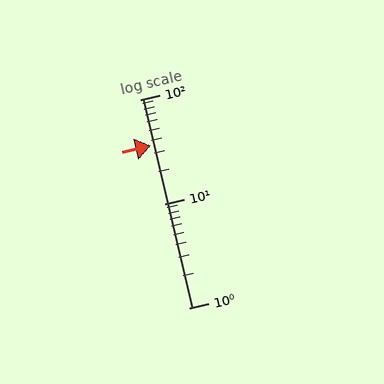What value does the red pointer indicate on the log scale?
The pointer indicates approximately 36.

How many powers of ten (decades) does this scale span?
The scale spans 2 decades, from 1 to 100.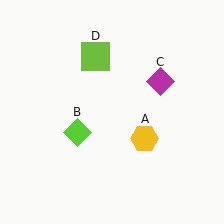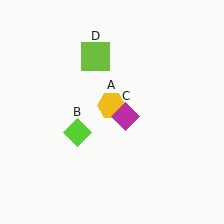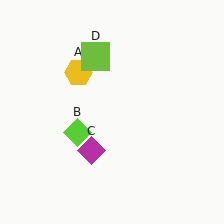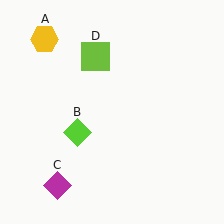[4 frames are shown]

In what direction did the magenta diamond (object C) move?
The magenta diamond (object C) moved down and to the left.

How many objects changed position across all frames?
2 objects changed position: yellow hexagon (object A), magenta diamond (object C).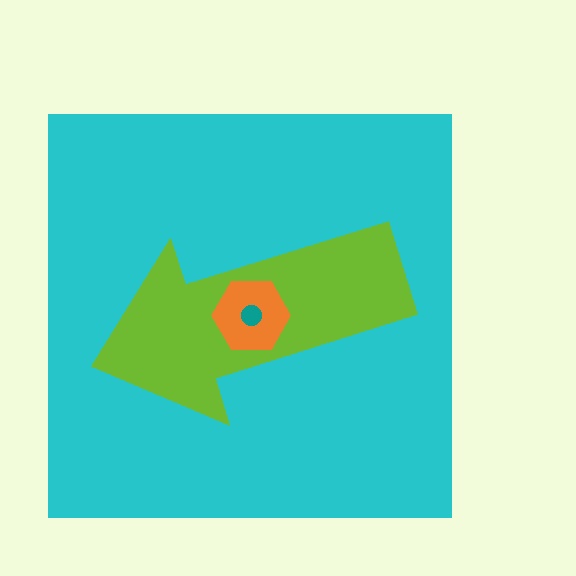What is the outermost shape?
The cyan square.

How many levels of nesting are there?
4.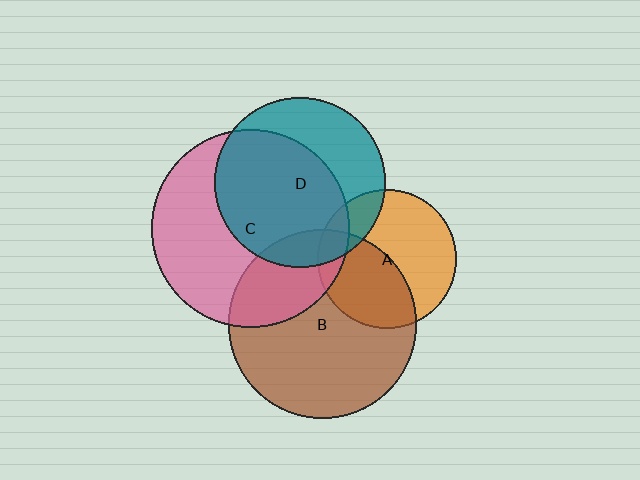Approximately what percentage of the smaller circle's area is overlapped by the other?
Approximately 10%.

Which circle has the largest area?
Circle C (pink).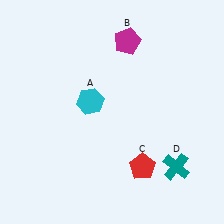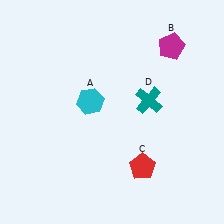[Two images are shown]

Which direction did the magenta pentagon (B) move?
The magenta pentagon (B) moved right.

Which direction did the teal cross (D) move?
The teal cross (D) moved up.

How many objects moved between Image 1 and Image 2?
2 objects moved between the two images.